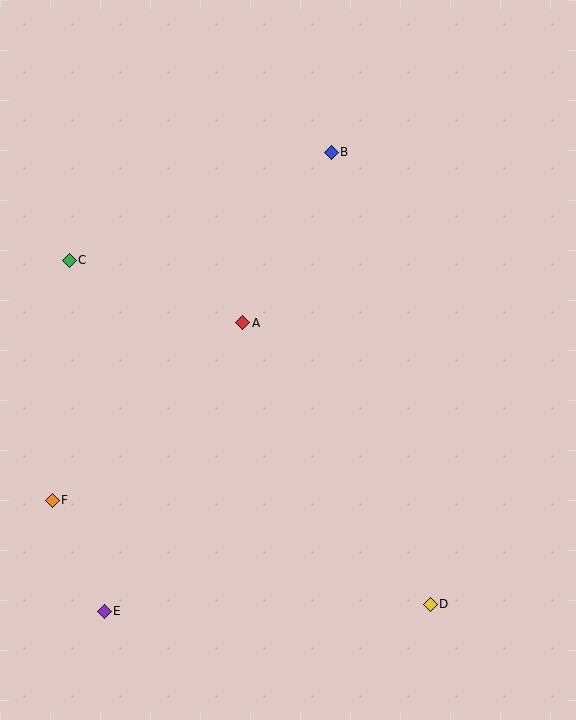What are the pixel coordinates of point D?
Point D is at (430, 604).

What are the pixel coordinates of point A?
Point A is at (243, 323).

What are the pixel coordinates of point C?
Point C is at (69, 260).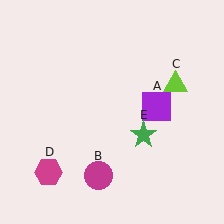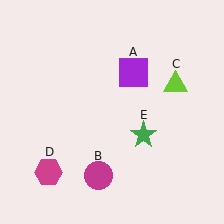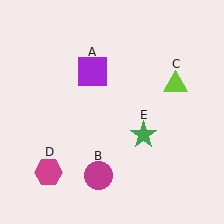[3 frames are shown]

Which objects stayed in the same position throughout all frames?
Magenta circle (object B) and lime triangle (object C) and magenta hexagon (object D) and green star (object E) remained stationary.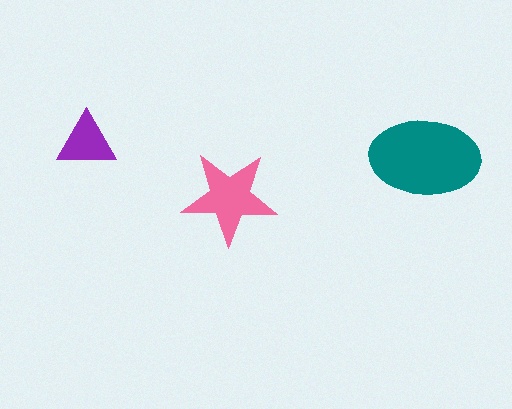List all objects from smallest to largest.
The purple triangle, the pink star, the teal ellipse.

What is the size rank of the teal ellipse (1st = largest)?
1st.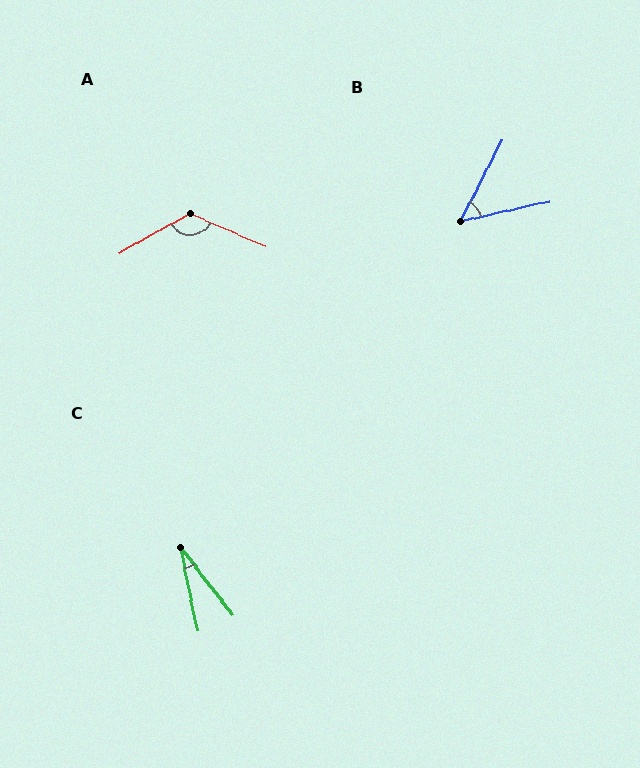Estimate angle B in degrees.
Approximately 50 degrees.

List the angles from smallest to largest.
C (26°), B (50°), A (127°).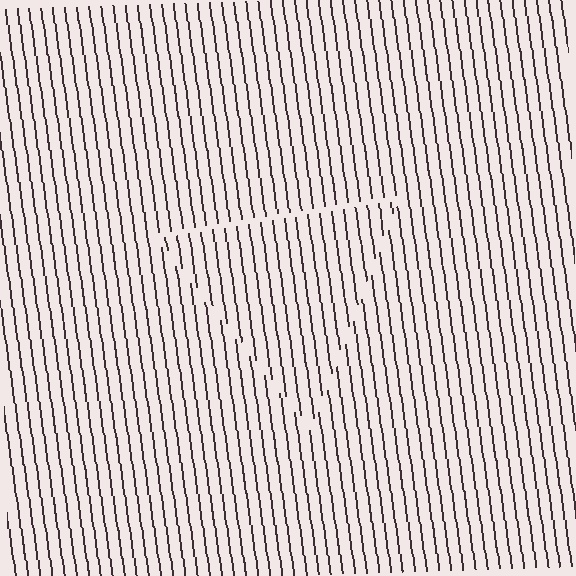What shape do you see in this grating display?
An illusory triangle. The interior of the shape contains the same grating, shifted by half a period — the contour is defined by the phase discontinuity where line-ends from the inner and outer gratings abut.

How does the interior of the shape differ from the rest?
The interior of the shape contains the same grating, shifted by half a period — the contour is defined by the phase discontinuity where line-ends from the inner and outer gratings abut.